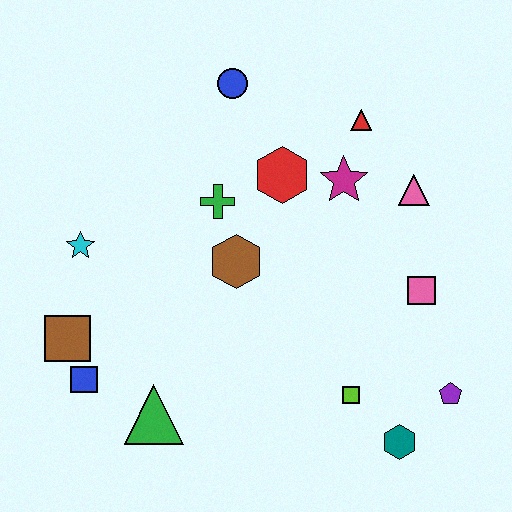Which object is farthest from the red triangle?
The blue square is farthest from the red triangle.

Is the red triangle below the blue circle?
Yes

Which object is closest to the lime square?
The teal hexagon is closest to the lime square.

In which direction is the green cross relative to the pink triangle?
The green cross is to the left of the pink triangle.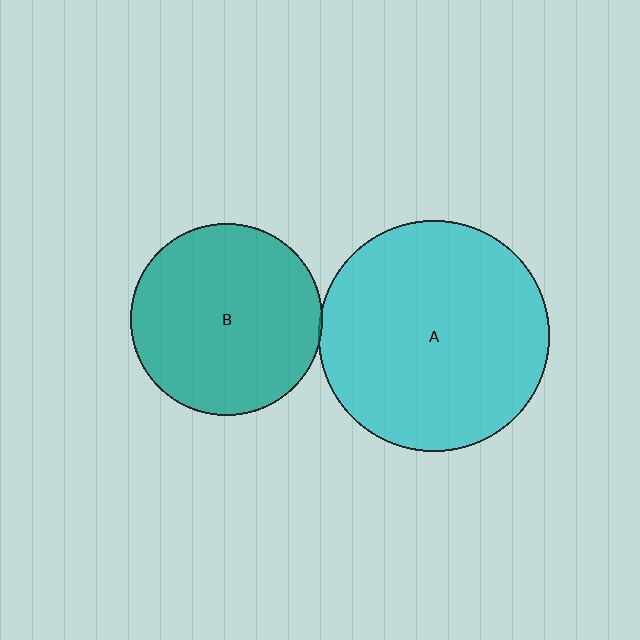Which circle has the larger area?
Circle A (cyan).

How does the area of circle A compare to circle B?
Approximately 1.4 times.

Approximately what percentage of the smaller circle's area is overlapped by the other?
Approximately 5%.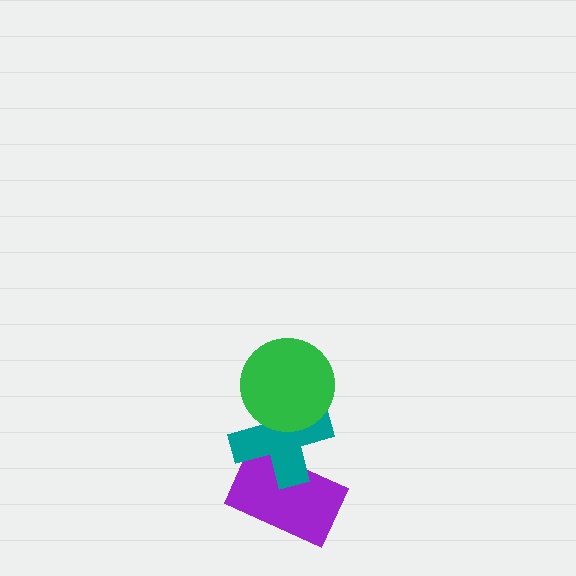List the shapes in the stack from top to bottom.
From top to bottom: the green circle, the teal cross, the purple rectangle.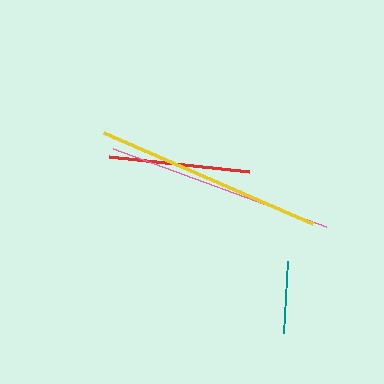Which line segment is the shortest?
The teal line is the shortest at approximately 72 pixels.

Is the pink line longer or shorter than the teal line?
The pink line is longer than the teal line.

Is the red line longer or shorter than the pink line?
The pink line is longer than the red line.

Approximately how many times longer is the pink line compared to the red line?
The pink line is approximately 1.6 times the length of the red line.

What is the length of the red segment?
The red segment is approximately 141 pixels long.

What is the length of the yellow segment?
The yellow segment is approximately 228 pixels long.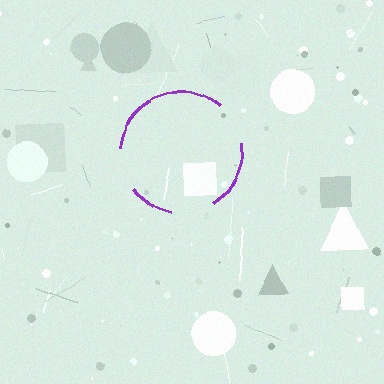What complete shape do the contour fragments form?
The contour fragments form a circle.